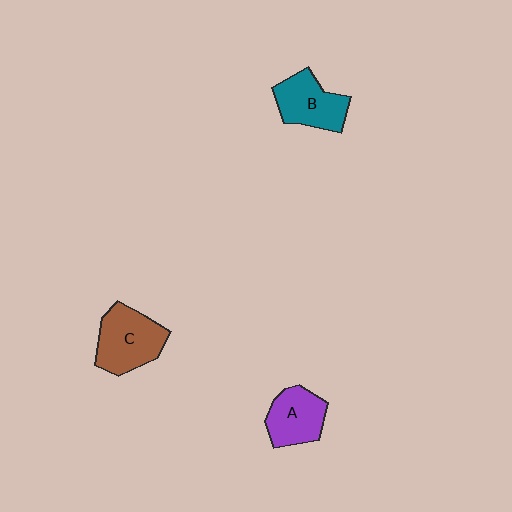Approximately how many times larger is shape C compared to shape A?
Approximately 1.3 times.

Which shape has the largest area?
Shape C (brown).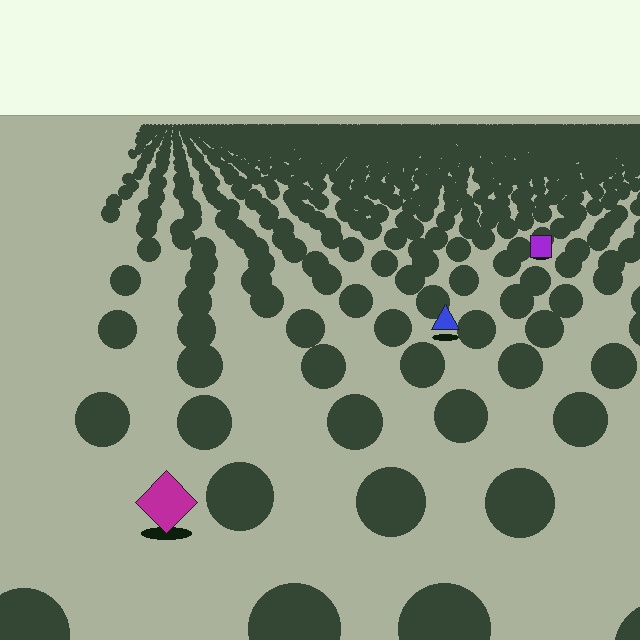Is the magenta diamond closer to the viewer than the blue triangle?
Yes. The magenta diamond is closer — you can tell from the texture gradient: the ground texture is coarser near it.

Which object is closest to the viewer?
The magenta diamond is closest. The texture marks near it are larger and more spread out.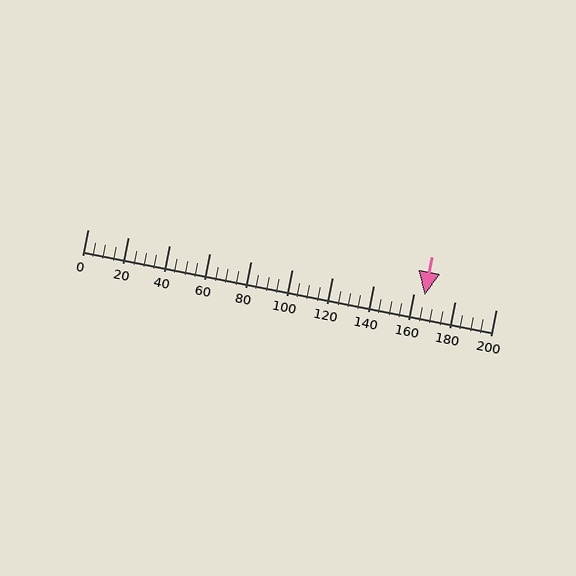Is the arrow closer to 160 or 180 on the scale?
The arrow is closer to 160.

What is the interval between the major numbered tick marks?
The major tick marks are spaced 20 units apart.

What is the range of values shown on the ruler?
The ruler shows values from 0 to 200.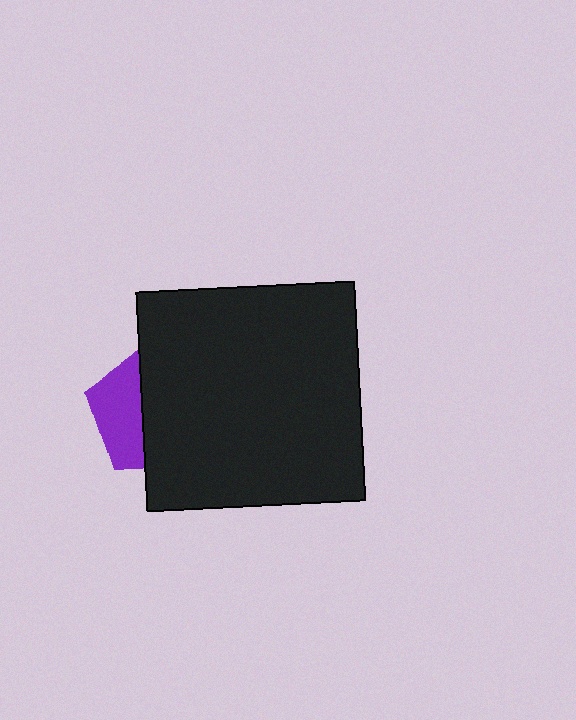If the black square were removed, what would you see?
You would see the complete purple pentagon.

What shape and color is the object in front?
The object in front is a black square.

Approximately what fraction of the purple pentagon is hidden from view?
Roughly 61% of the purple pentagon is hidden behind the black square.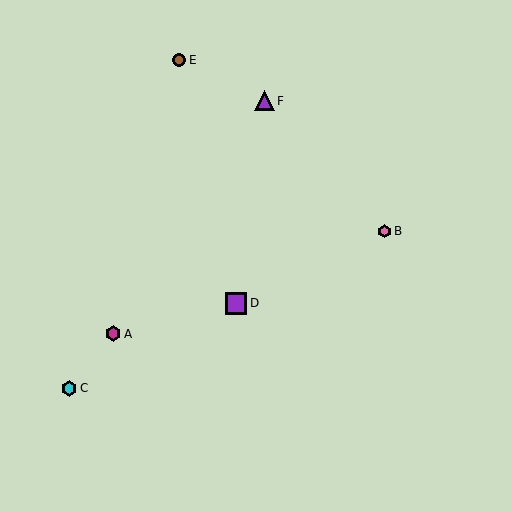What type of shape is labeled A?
Shape A is a magenta hexagon.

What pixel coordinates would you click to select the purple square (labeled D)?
Click at (236, 303) to select the purple square D.